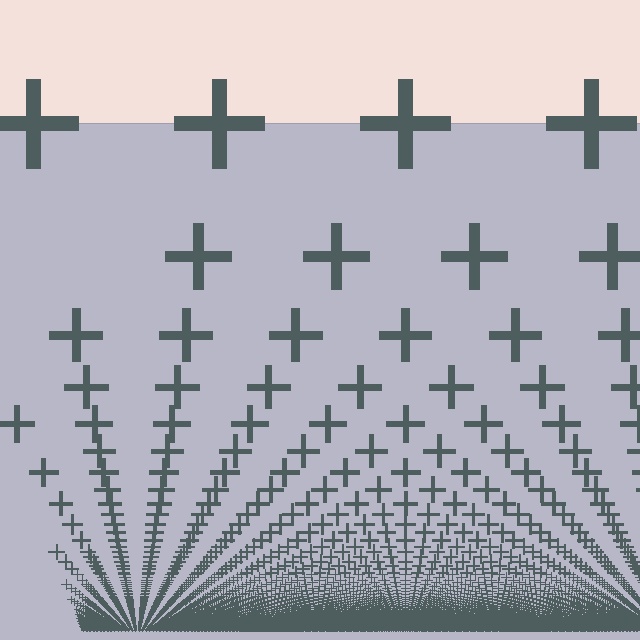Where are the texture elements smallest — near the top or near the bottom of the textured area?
Near the bottom.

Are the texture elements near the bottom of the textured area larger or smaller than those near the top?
Smaller. The gradient is inverted — elements near the bottom are smaller and denser.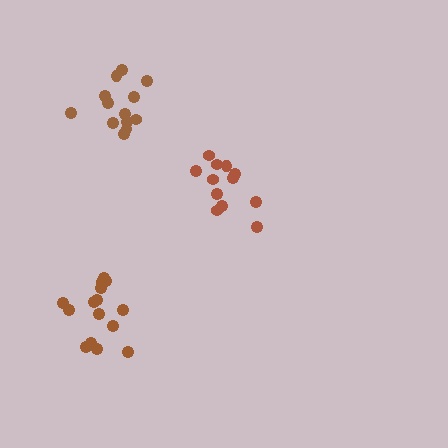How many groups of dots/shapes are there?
There are 3 groups.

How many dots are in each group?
Group 1: 15 dots, Group 2: 13 dots, Group 3: 12 dots (40 total).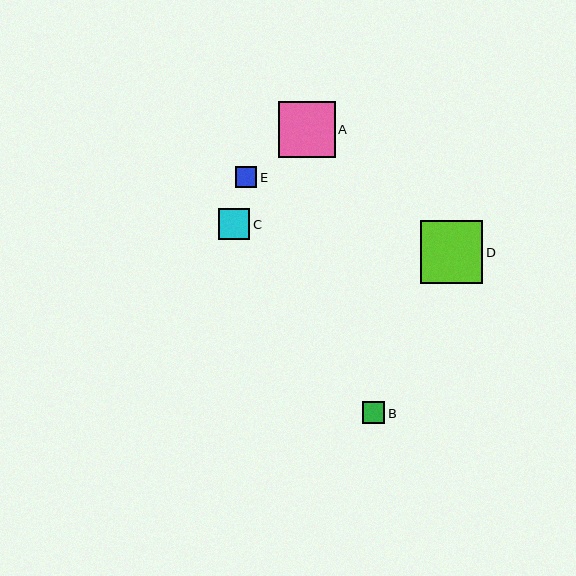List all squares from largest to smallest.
From largest to smallest: D, A, C, B, E.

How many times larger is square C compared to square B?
Square C is approximately 1.4 times the size of square B.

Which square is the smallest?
Square E is the smallest with a size of approximately 21 pixels.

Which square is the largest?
Square D is the largest with a size of approximately 63 pixels.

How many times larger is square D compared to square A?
Square D is approximately 1.1 times the size of square A.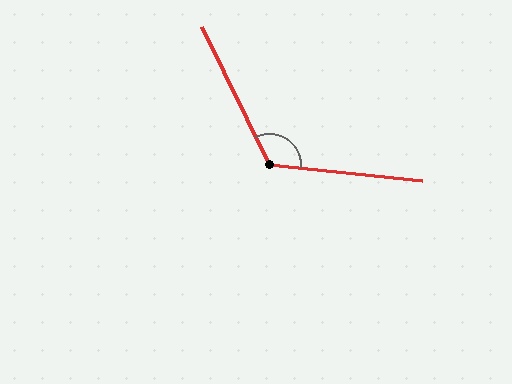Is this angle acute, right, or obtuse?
It is obtuse.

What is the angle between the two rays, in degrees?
Approximately 122 degrees.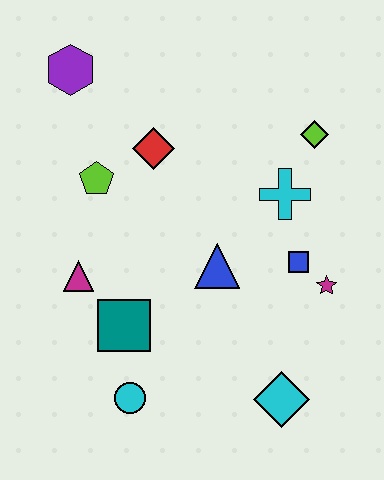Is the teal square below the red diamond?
Yes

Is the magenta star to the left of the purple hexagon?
No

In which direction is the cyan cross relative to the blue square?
The cyan cross is above the blue square.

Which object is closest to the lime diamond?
The cyan cross is closest to the lime diamond.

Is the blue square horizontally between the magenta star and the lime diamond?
No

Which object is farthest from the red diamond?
The cyan diamond is farthest from the red diamond.